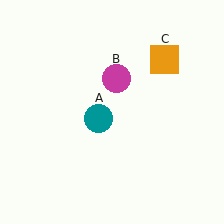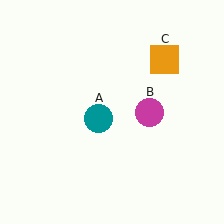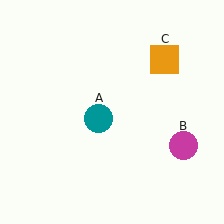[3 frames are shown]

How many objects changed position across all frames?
1 object changed position: magenta circle (object B).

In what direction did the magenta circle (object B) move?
The magenta circle (object B) moved down and to the right.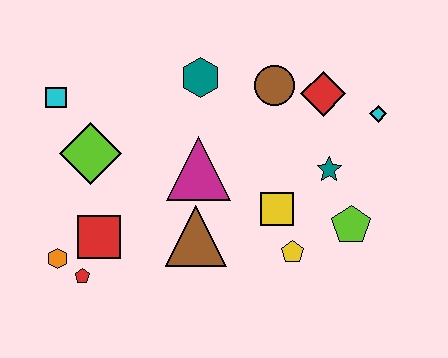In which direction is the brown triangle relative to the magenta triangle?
The brown triangle is below the magenta triangle.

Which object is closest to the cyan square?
The lime diamond is closest to the cyan square.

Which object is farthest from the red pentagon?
The cyan diamond is farthest from the red pentagon.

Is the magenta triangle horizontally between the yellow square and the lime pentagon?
No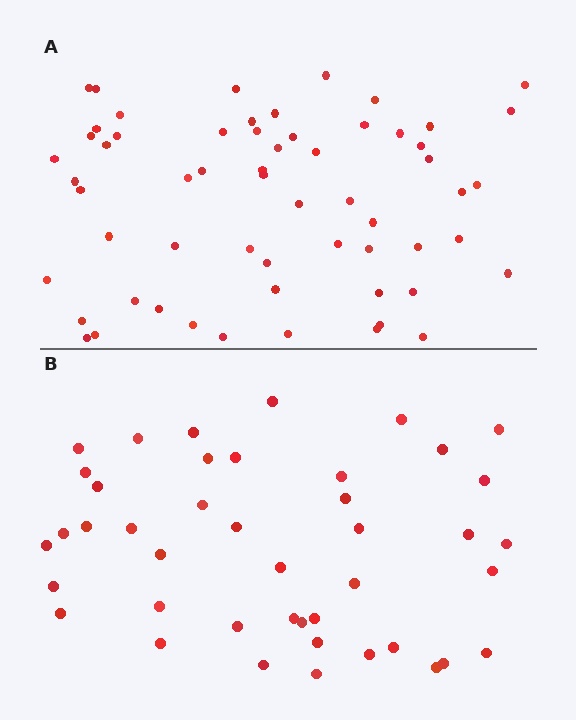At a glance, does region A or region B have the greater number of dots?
Region A (the top region) has more dots.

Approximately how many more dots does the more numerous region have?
Region A has approximately 15 more dots than region B.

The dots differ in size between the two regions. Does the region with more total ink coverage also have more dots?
No. Region B has more total ink coverage because its dots are larger, but region A actually contains more individual dots. Total area can be misleading — the number of items is what matters here.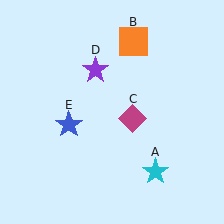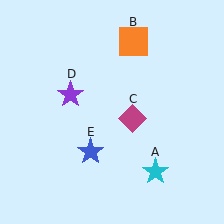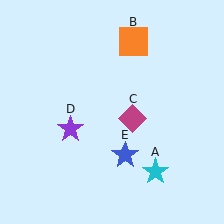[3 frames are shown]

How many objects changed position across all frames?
2 objects changed position: purple star (object D), blue star (object E).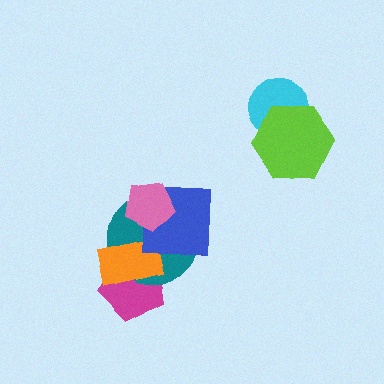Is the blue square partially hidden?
Yes, it is partially covered by another shape.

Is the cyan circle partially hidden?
Yes, it is partially covered by another shape.